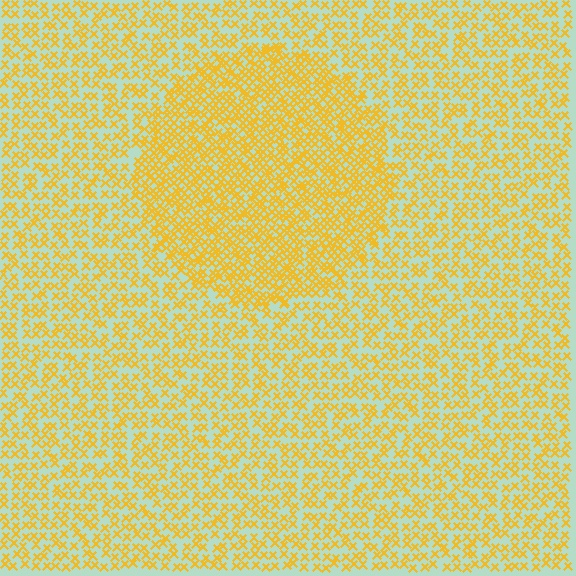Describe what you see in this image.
The image contains small yellow elements arranged at two different densities. A circle-shaped region is visible where the elements are more densely packed than the surrounding area.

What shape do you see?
I see a circle.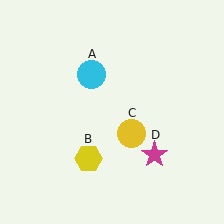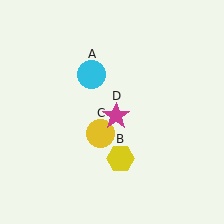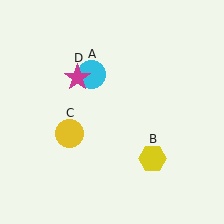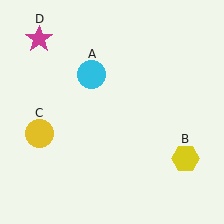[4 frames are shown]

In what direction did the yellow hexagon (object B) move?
The yellow hexagon (object B) moved right.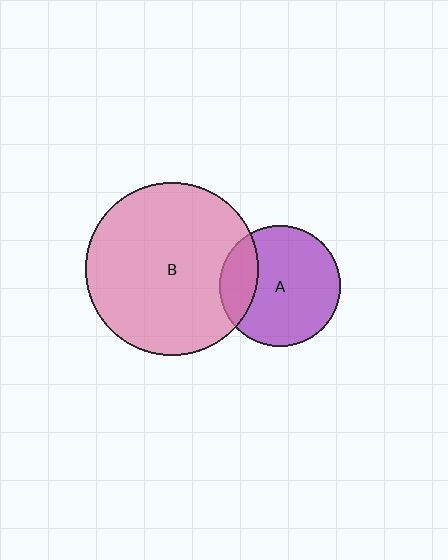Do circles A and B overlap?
Yes.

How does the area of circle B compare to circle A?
Approximately 2.0 times.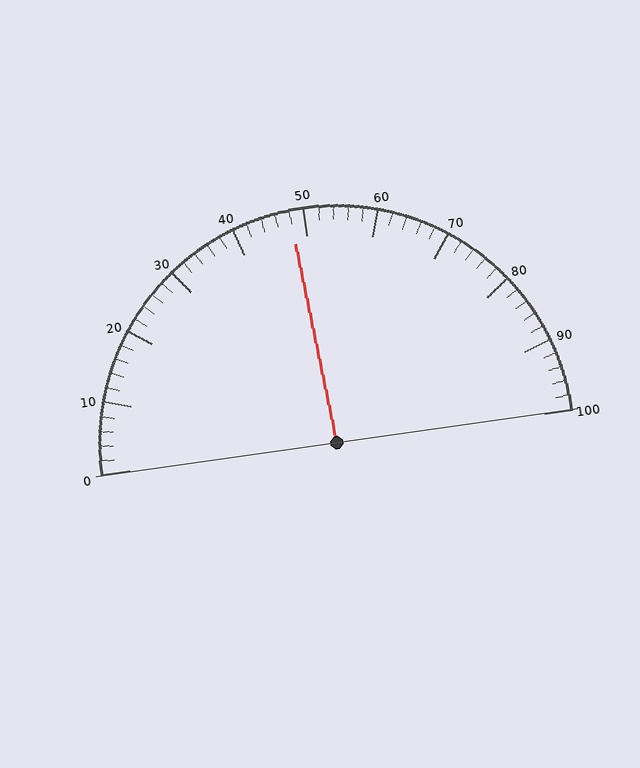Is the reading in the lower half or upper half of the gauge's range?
The reading is in the lower half of the range (0 to 100).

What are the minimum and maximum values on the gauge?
The gauge ranges from 0 to 100.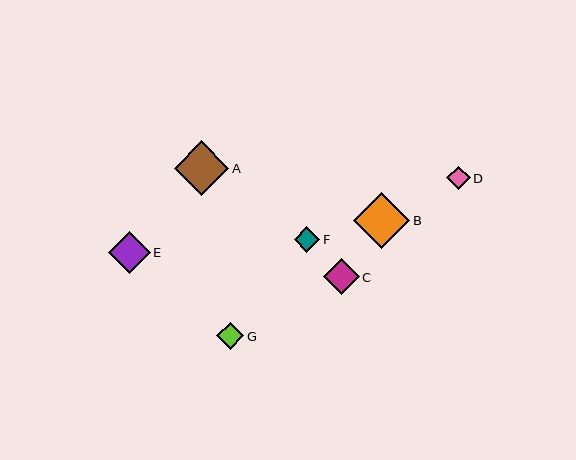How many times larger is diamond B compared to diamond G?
Diamond B is approximately 2.0 times the size of diamond G.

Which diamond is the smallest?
Diamond D is the smallest with a size of approximately 23 pixels.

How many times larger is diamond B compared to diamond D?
Diamond B is approximately 2.4 times the size of diamond D.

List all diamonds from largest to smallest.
From largest to smallest: B, A, E, C, G, F, D.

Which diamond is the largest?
Diamond B is the largest with a size of approximately 56 pixels.